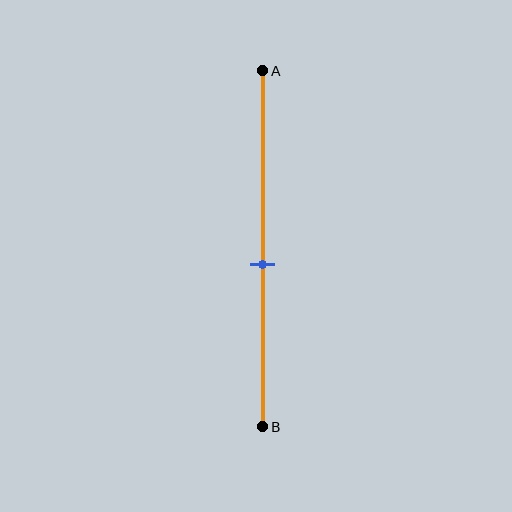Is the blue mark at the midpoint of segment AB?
No, the mark is at about 55% from A, not at the 50% midpoint.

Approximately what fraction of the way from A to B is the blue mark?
The blue mark is approximately 55% of the way from A to B.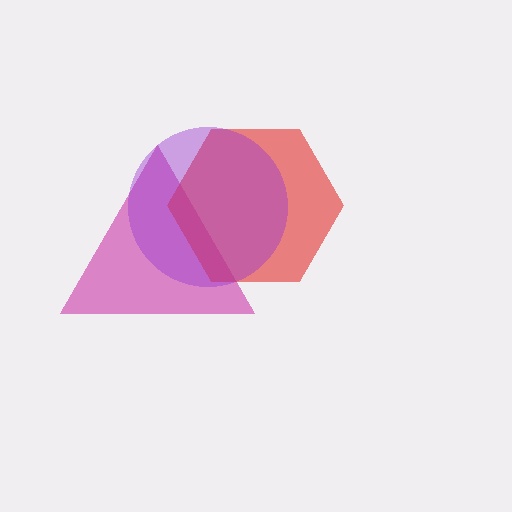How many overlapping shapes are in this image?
There are 3 overlapping shapes in the image.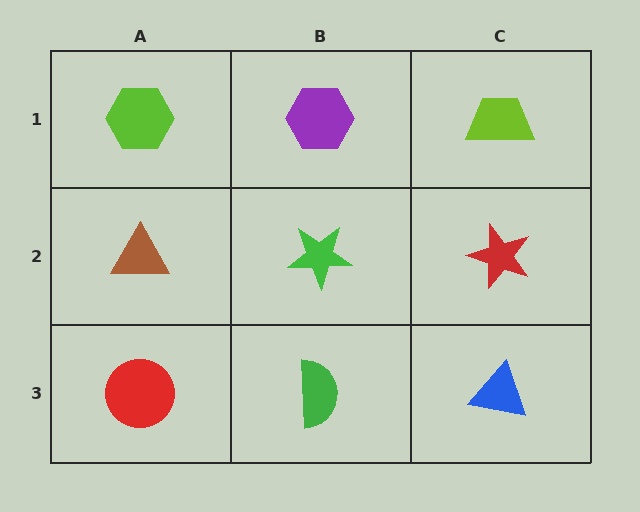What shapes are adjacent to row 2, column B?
A purple hexagon (row 1, column B), a green semicircle (row 3, column B), a brown triangle (row 2, column A), a red star (row 2, column C).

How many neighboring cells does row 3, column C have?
2.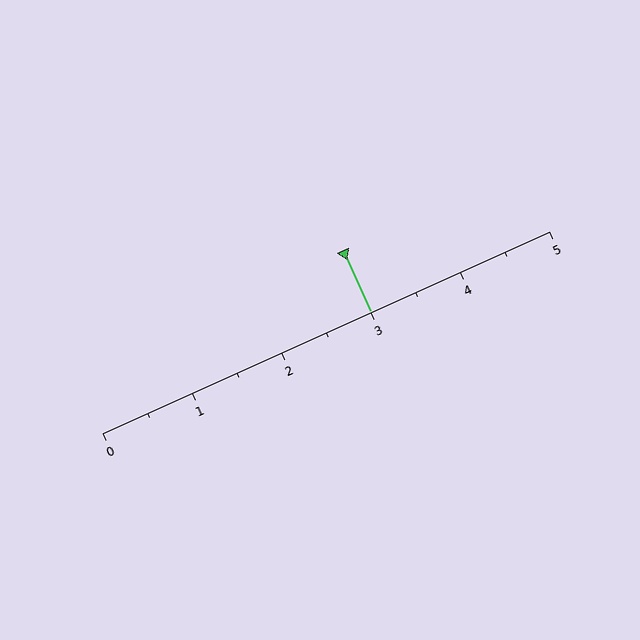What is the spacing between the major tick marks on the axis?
The major ticks are spaced 1 apart.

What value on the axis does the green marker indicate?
The marker indicates approximately 3.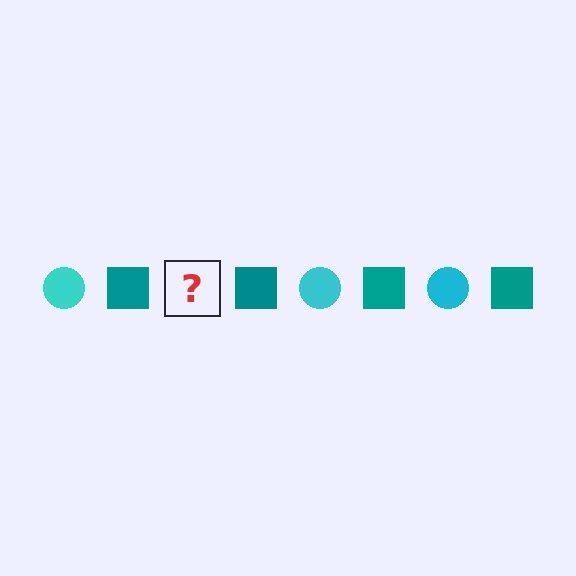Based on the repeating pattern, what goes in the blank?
The blank should be a cyan circle.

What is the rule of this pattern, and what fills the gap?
The rule is that the pattern alternates between cyan circle and teal square. The gap should be filled with a cyan circle.